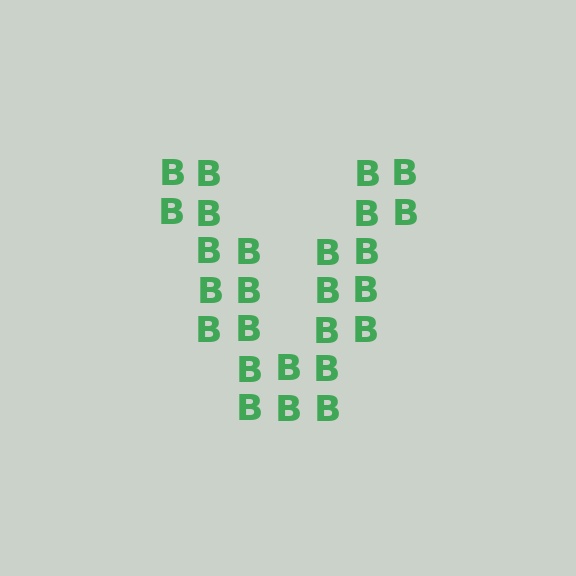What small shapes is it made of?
It is made of small letter B's.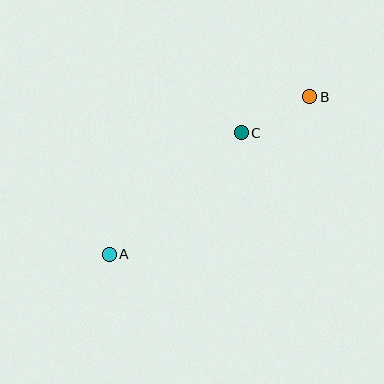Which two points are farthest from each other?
Points A and B are farthest from each other.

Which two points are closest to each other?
Points B and C are closest to each other.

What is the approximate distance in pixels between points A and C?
The distance between A and C is approximately 179 pixels.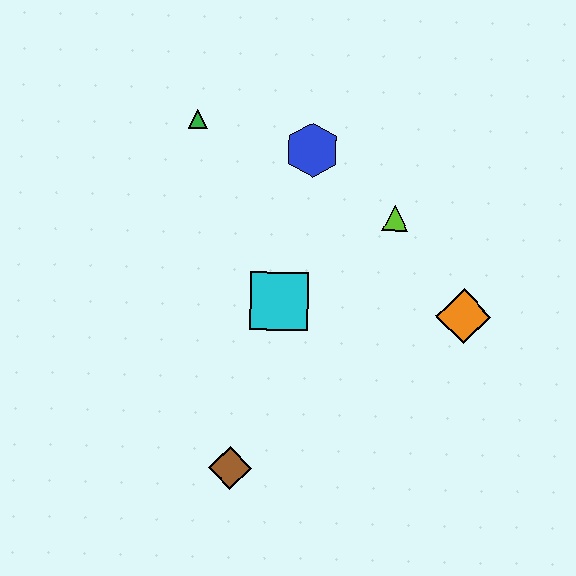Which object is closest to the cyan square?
The lime triangle is closest to the cyan square.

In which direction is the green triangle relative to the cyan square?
The green triangle is above the cyan square.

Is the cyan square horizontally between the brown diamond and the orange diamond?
Yes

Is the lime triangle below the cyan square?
No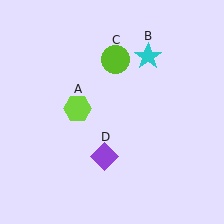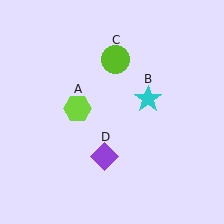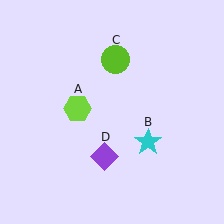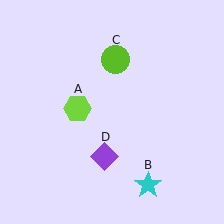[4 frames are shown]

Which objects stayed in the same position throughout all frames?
Lime hexagon (object A) and lime circle (object C) and purple diamond (object D) remained stationary.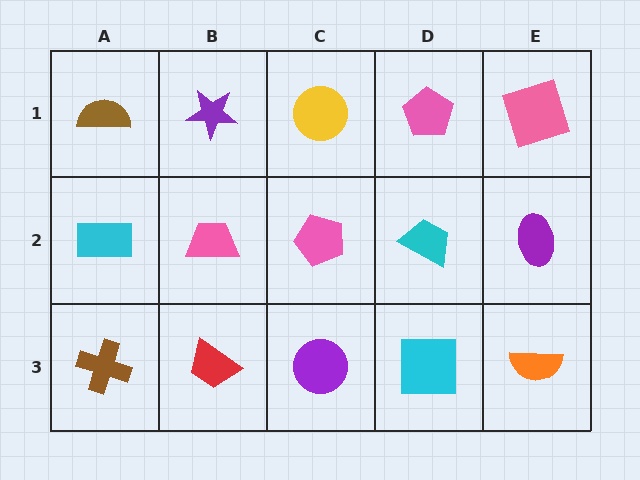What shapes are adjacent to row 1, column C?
A pink pentagon (row 2, column C), a purple star (row 1, column B), a pink pentagon (row 1, column D).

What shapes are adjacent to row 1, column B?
A pink trapezoid (row 2, column B), a brown semicircle (row 1, column A), a yellow circle (row 1, column C).